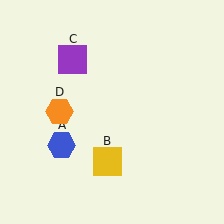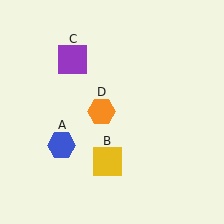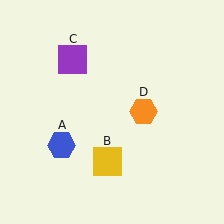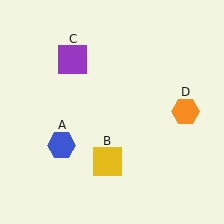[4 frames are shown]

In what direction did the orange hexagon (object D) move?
The orange hexagon (object D) moved right.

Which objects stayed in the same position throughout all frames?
Blue hexagon (object A) and yellow square (object B) and purple square (object C) remained stationary.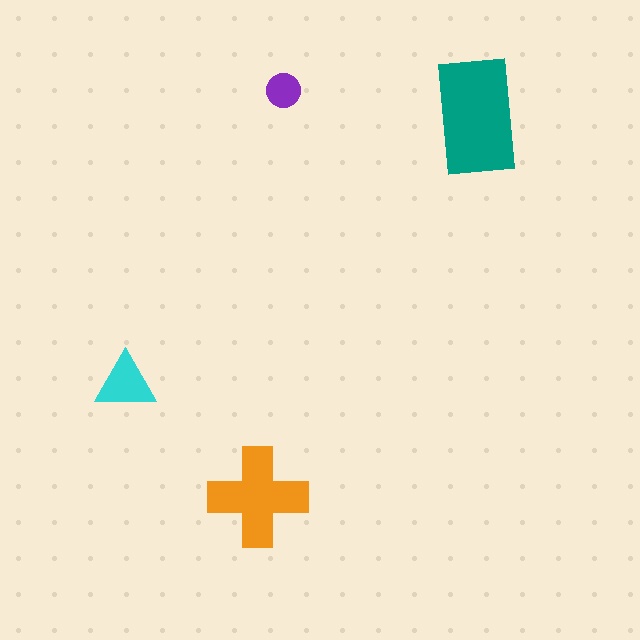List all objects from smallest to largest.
The purple circle, the cyan triangle, the orange cross, the teal rectangle.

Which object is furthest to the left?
The cyan triangle is leftmost.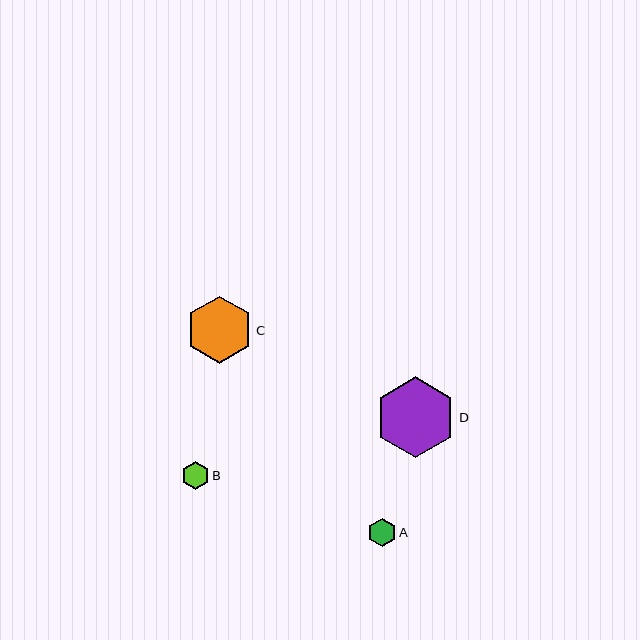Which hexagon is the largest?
Hexagon D is the largest with a size of approximately 80 pixels.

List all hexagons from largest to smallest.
From largest to smallest: D, C, A, B.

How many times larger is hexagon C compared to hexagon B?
Hexagon C is approximately 2.4 times the size of hexagon B.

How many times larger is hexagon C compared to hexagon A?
Hexagon C is approximately 2.4 times the size of hexagon A.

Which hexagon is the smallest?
Hexagon B is the smallest with a size of approximately 28 pixels.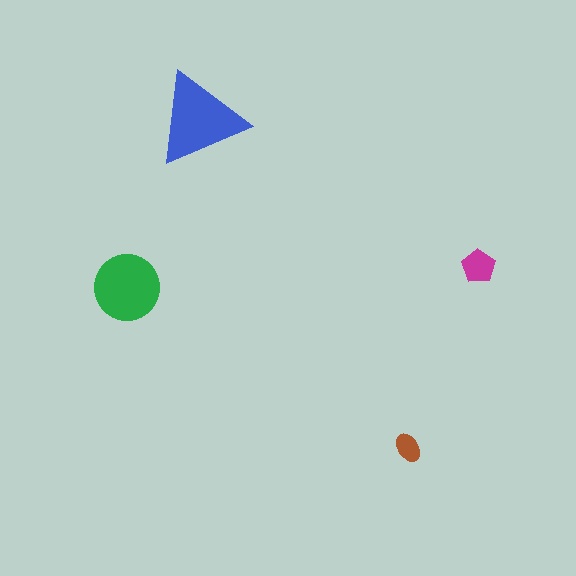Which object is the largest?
The blue triangle.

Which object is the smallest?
The brown ellipse.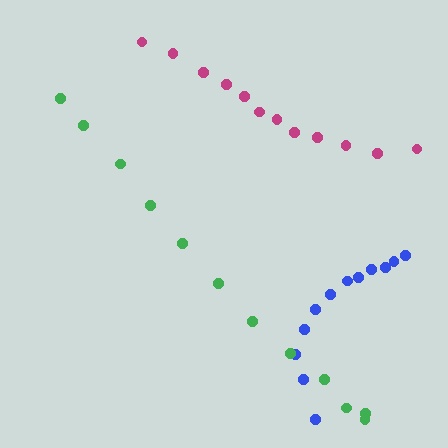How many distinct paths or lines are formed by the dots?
There are 3 distinct paths.